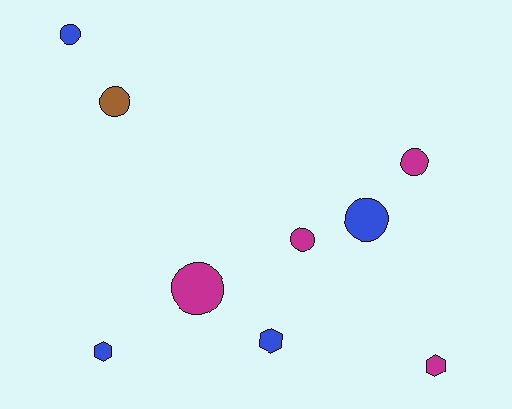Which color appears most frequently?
Blue, with 4 objects.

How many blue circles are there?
There are 2 blue circles.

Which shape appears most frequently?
Circle, with 6 objects.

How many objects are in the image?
There are 9 objects.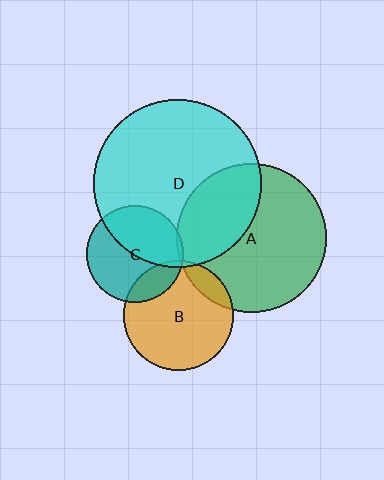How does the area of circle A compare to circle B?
Approximately 1.9 times.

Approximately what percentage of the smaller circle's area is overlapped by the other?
Approximately 5%.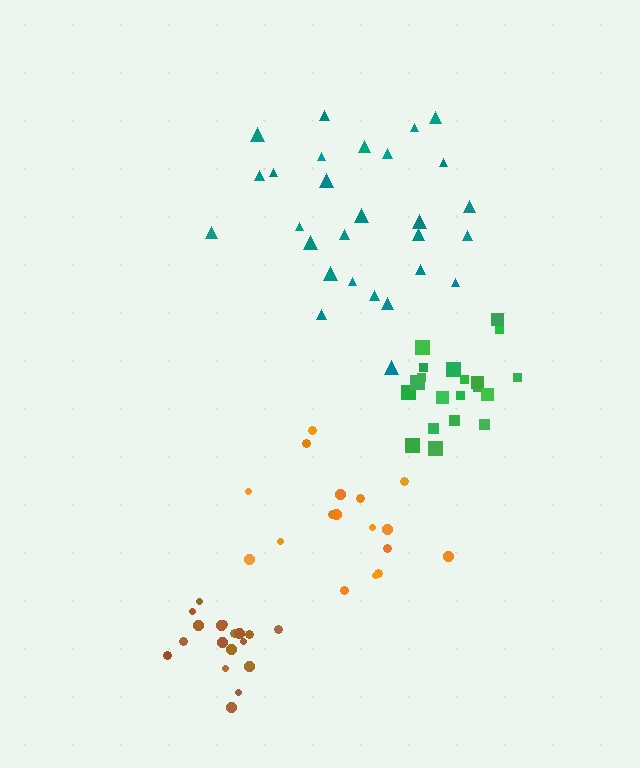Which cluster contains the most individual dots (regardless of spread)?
Teal (28).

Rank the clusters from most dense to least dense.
brown, green, teal, orange.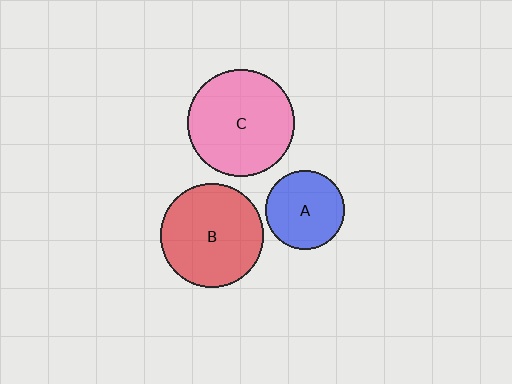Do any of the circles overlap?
No, none of the circles overlap.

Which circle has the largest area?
Circle C (pink).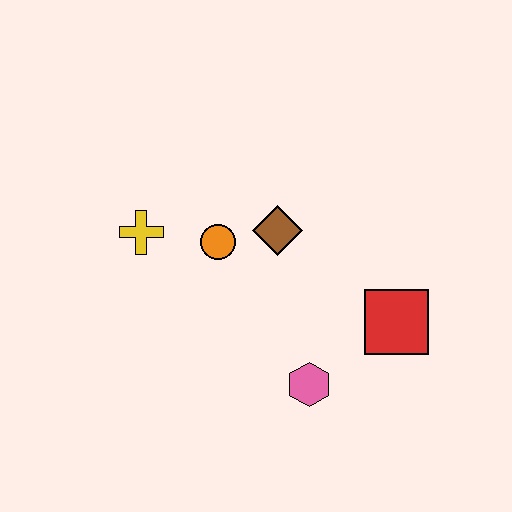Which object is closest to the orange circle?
The brown diamond is closest to the orange circle.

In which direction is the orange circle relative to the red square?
The orange circle is to the left of the red square.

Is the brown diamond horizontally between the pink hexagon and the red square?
No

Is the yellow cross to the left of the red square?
Yes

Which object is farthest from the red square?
The yellow cross is farthest from the red square.